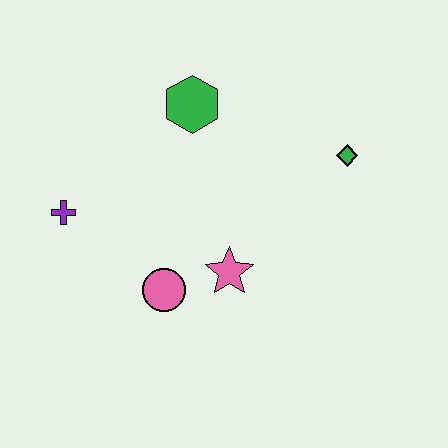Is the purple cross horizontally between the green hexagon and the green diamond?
No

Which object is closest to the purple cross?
The pink circle is closest to the purple cross.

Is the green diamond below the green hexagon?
Yes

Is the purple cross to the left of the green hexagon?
Yes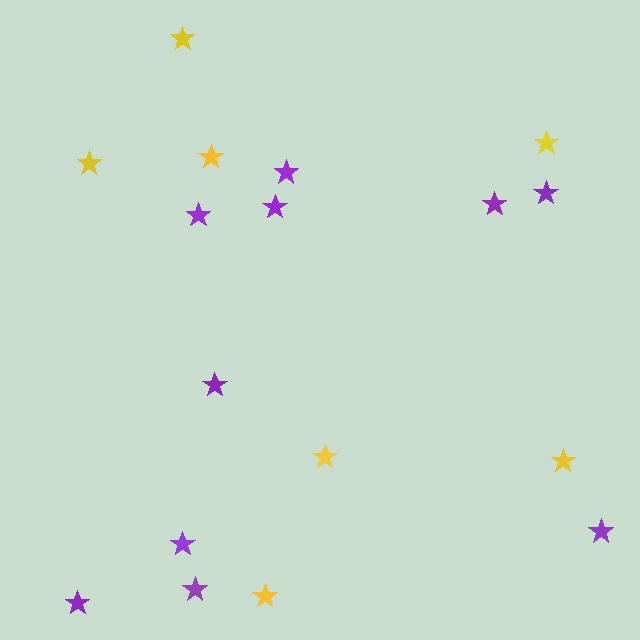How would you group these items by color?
There are 2 groups: one group of purple stars (10) and one group of yellow stars (7).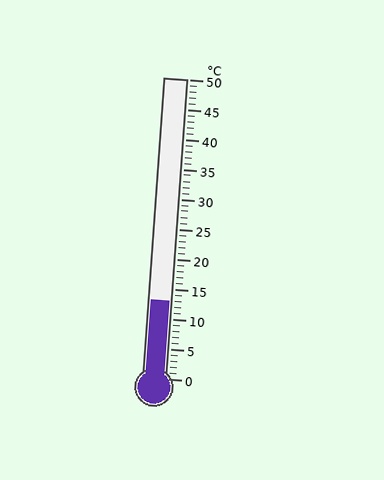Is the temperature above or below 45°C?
The temperature is below 45°C.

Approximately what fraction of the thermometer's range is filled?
The thermometer is filled to approximately 25% of its range.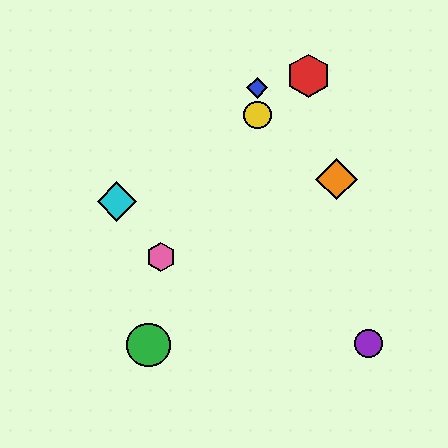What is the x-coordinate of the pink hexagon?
The pink hexagon is at x≈161.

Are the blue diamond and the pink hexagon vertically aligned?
No, the blue diamond is at x≈257 and the pink hexagon is at x≈161.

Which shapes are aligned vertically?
The blue diamond, the yellow circle are aligned vertically.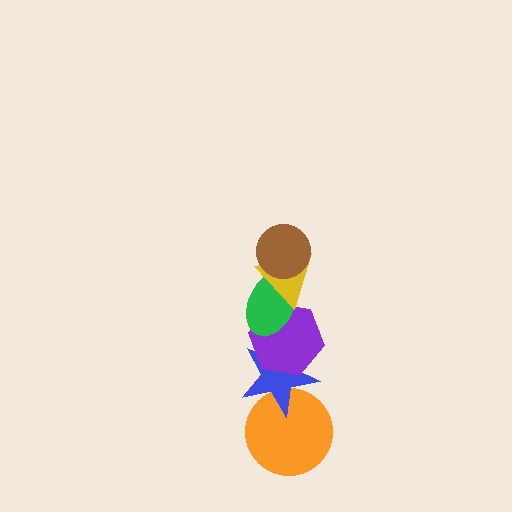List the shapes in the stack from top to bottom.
From top to bottom: the brown circle, the yellow triangle, the green ellipse, the purple hexagon, the blue star, the orange circle.